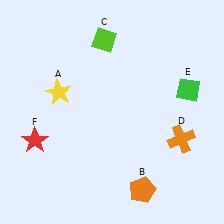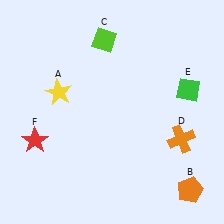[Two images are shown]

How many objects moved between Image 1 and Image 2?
1 object moved between the two images.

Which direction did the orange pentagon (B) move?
The orange pentagon (B) moved right.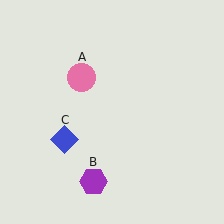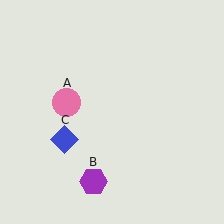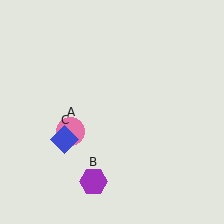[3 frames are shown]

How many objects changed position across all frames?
1 object changed position: pink circle (object A).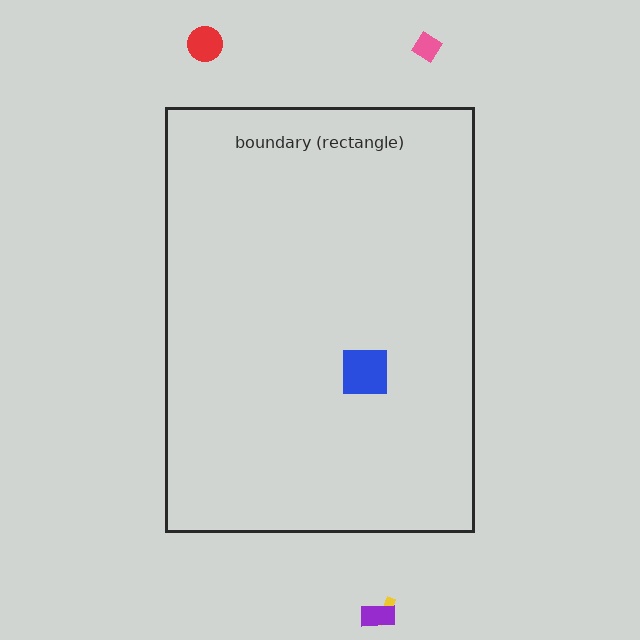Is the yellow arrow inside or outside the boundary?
Outside.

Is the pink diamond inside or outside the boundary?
Outside.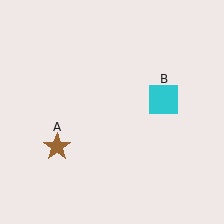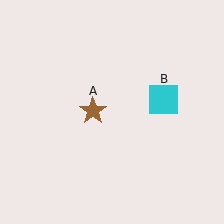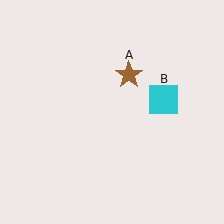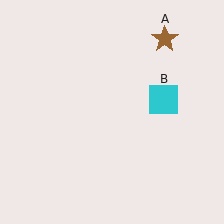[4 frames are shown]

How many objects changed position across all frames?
1 object changed position: brown star (object A).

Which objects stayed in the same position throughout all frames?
Cyan square (object B) remained stationary.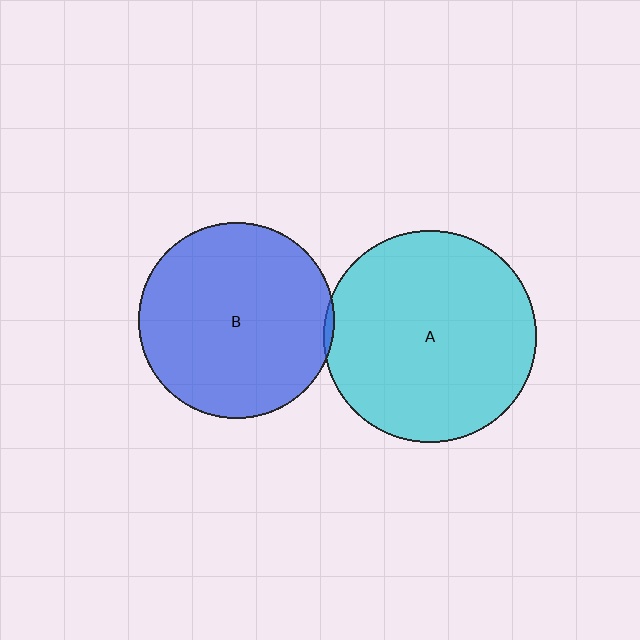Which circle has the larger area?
Circle A (cyan).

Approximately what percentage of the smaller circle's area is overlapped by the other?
Approximately 5%.